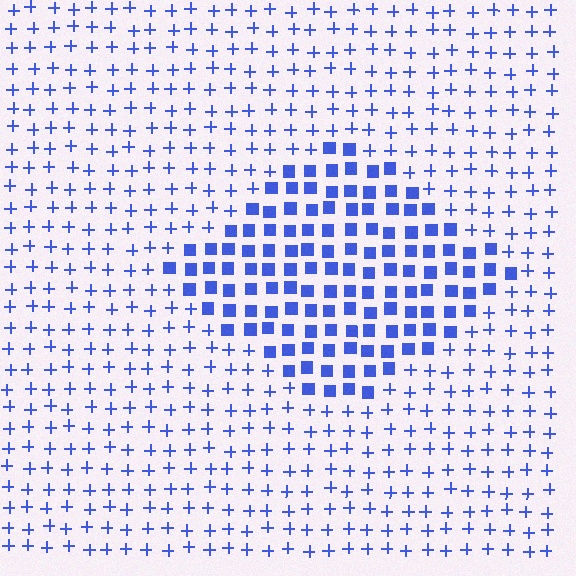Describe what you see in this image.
The image is filled with small blue elements arranged in a uniform grid. A diamond-shaped region contains squares, while the surrounding area contains plus signs. The boundary is defined purely by the change in element shape.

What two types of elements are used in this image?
The image uses squares inside the diamond region and plus signs outside it.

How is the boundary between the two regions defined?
The boundary is defined by a change in element shape: squares inside vs. plus signs outside. All elements share the same color and spacing.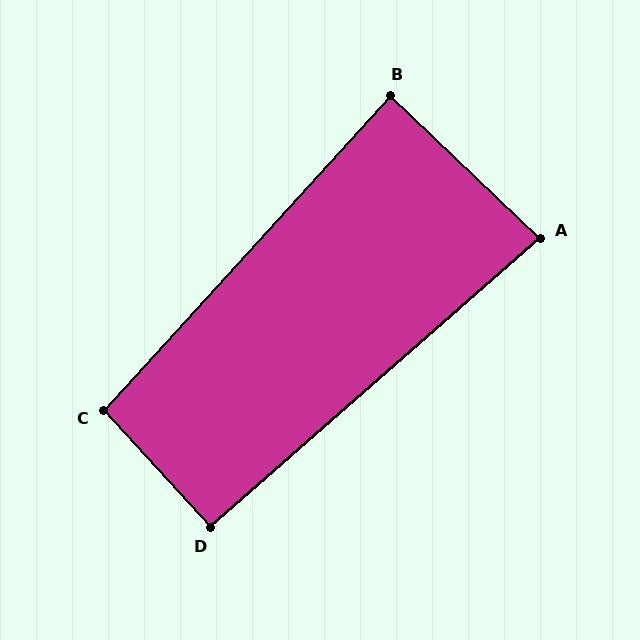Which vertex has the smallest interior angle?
A, at approximately 85 degrees.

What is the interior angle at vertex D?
Approximately 91 degrees (approximately right).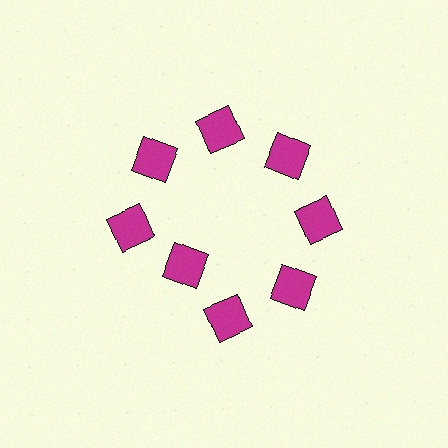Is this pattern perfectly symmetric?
No. The 8 magenta squares are arranged in a ring, but one element near the 8 o'clock position is pulled inward toward the center, breaking the 8-fold rotational symmetry.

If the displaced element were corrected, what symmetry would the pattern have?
It would have 8-fold rotational symmetry — the pattern would map onto itself every 45 degrees.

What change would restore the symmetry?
The symmetry would be restored by moving it outward, back onto the ring so that all 8 squares sit at equal angles and equal distance from the center.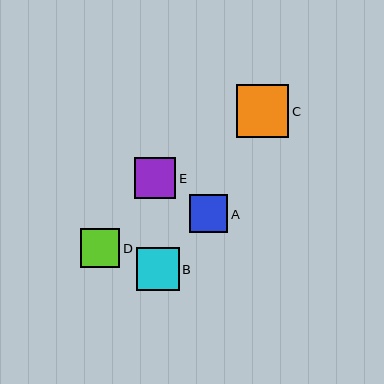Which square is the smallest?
Square A is the smallest with a size of approximately 38 pixels.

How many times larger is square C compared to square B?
Square C is approximately 1.2 times the size of square B.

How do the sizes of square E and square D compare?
Square E and square D are approximately the same size.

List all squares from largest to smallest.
From largest to smallest: C, B, E, D, A.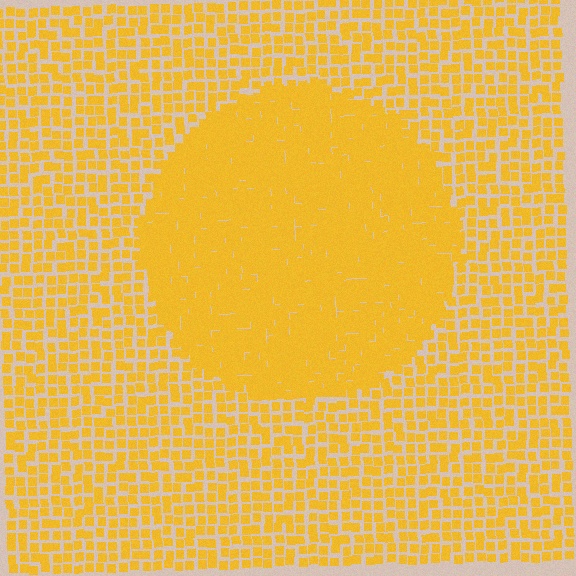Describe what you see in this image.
The image contains small yellow elements arranged at two different densities. A circle-shaped region is visible where the elements are more densely packed than the surrounding area.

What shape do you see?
I see a circle.